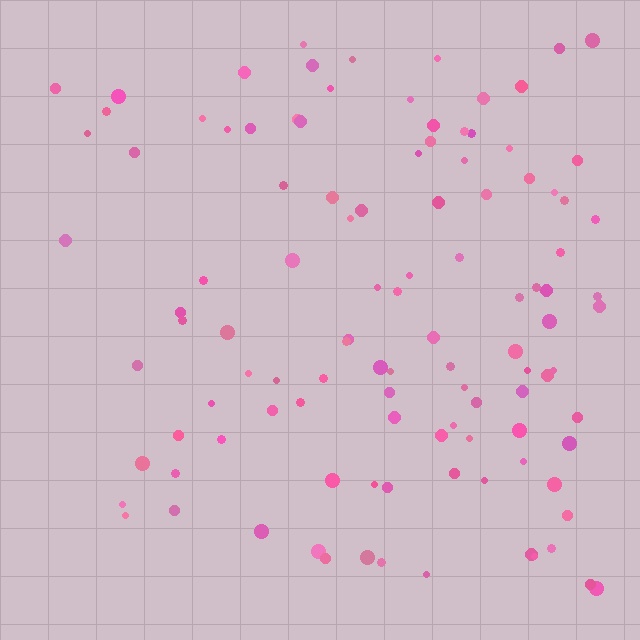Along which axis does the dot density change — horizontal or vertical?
Horizontal.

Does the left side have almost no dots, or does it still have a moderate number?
Still a moderate number, just noticeably fewer than the right.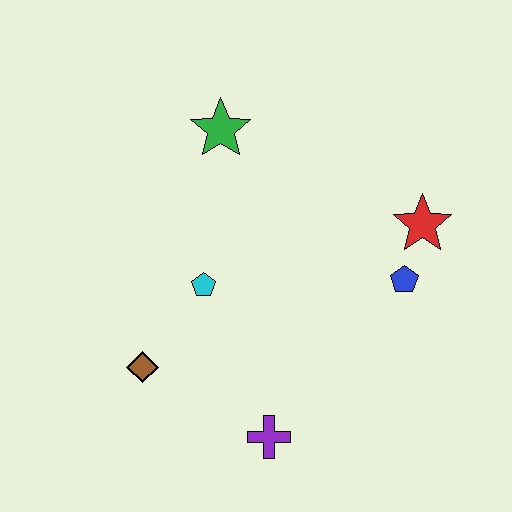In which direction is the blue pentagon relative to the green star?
The blue pentagon is to the right of the green star.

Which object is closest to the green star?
The cyan pentagon is closest to the green star.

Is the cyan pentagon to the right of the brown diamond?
Yes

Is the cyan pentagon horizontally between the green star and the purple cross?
No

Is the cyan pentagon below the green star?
Yes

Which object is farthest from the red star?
The brown diamond is farthest from the red star.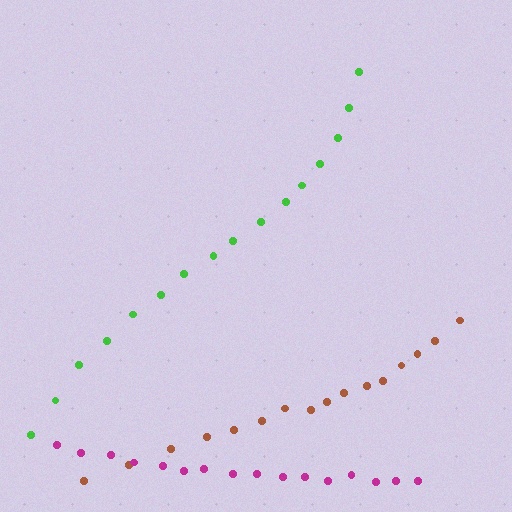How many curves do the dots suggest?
There are 3 distinct paths.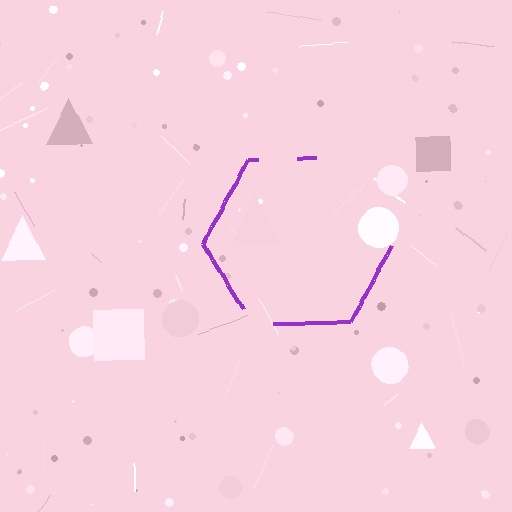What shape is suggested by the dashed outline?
The dashed outline suggests a hexagon.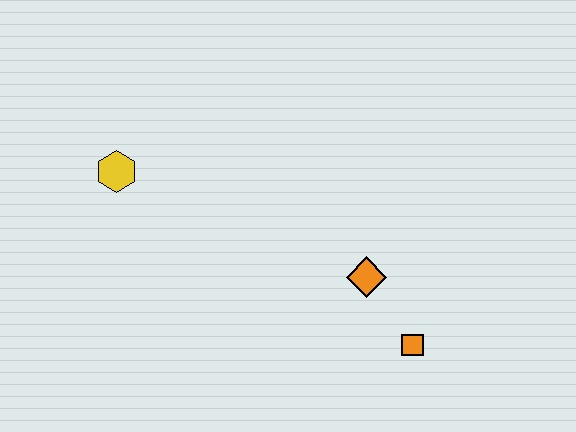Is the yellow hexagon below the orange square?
No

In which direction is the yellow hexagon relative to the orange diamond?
The yellow hexagon is to the left of the orange diamond.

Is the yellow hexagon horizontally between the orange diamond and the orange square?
No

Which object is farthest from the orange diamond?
The yellow hexagon is farthest from the orange diamond.